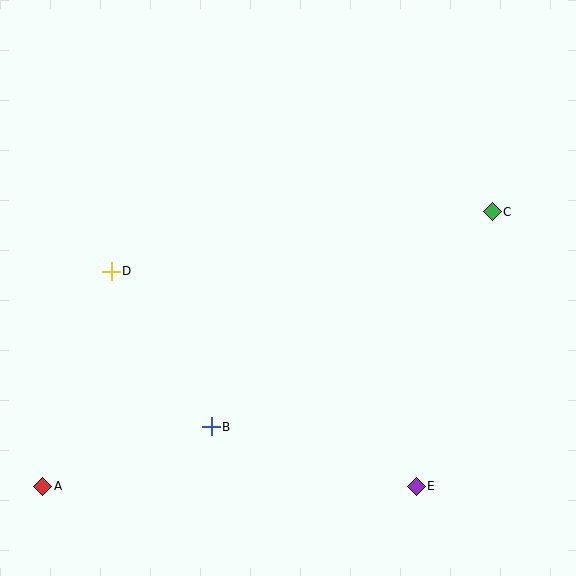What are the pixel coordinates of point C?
Point C is at (492, 212).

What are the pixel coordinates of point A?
Point A is at (43, 486).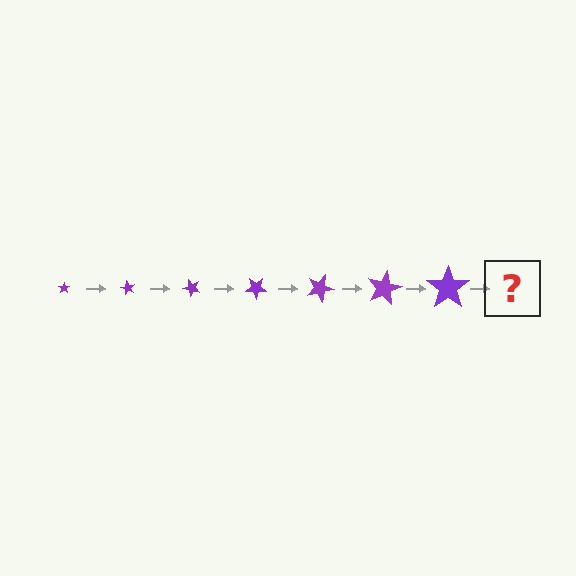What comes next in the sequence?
The next element should be a star, larger than the previous one and rotated 420 degrees from the start.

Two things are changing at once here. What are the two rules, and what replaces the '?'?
The two rules are that the star grows larger each step and it rotates 60 degrees each step. The '?' should be a star, larger than the previous one and rotated 420 degrees from the start.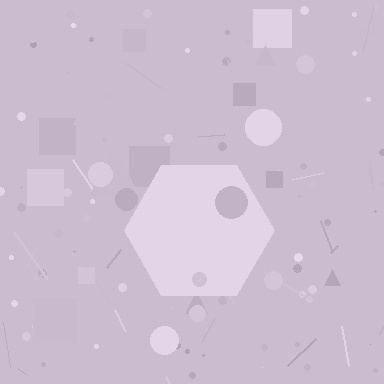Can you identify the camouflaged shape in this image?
The camouflaged shape is a hexagon.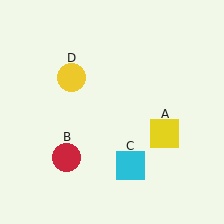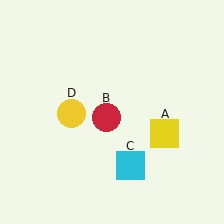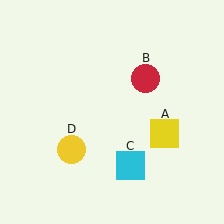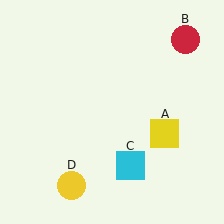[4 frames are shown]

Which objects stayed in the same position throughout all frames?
Yellow square (object A) and cyan square (object C) remained stationary.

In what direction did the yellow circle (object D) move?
The yellow circle (object D) moved down.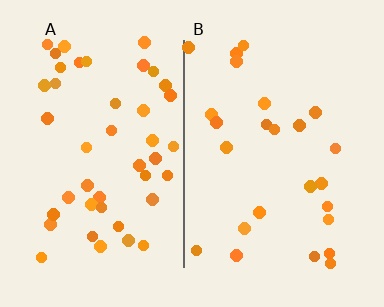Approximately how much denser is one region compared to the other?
Approximately 1.8× — region A over region B.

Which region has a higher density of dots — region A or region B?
A (the left).